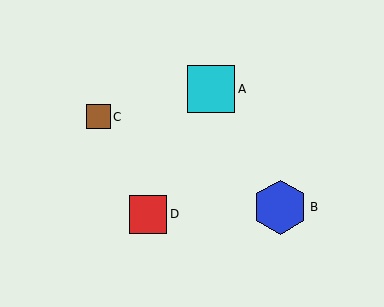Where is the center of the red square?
The center of the red square is at (148, 214).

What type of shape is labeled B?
Shape B is a blue hexagon.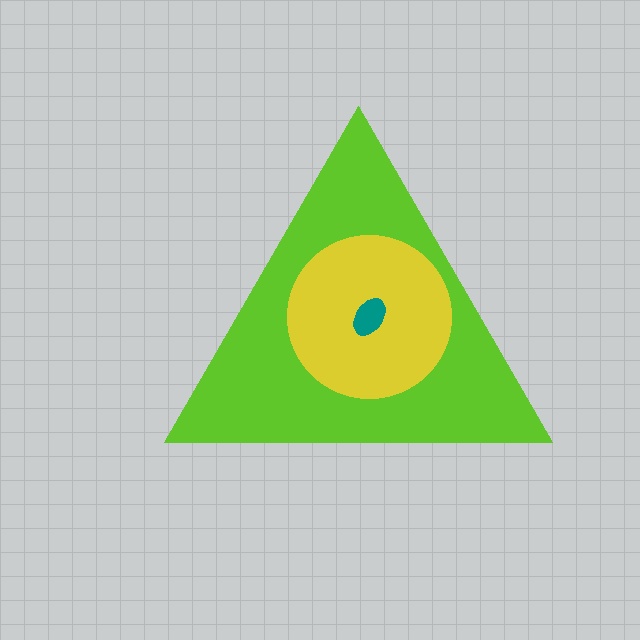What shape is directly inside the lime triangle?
The yellow circle.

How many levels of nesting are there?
3.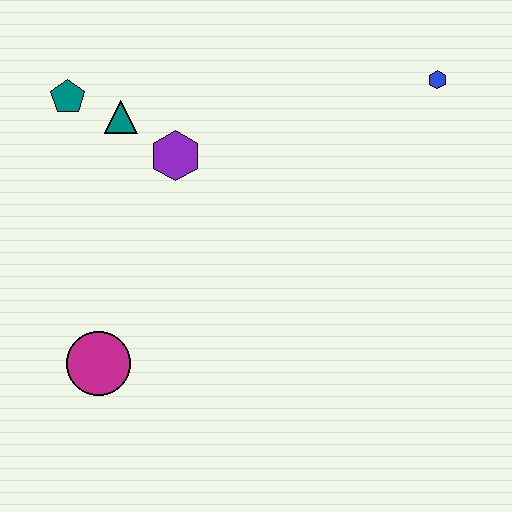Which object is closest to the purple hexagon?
The teal triangle is closest to the purple hexagon.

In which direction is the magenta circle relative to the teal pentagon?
The magenta circle is below the teal pentagon.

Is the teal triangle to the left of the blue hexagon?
Yes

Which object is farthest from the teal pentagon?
The blue hexagon is farthest from the teal pentagon.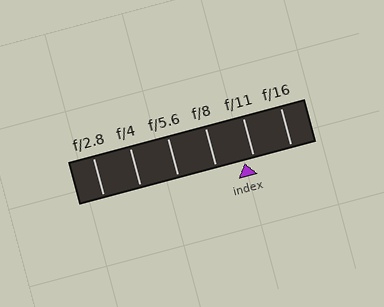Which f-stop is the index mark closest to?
The index mark is closest to f/11.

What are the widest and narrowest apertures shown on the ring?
The widest aperture shown is f/2.8 and the narrowest is f/16.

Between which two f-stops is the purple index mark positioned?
The index mark is between f/8 and f/11.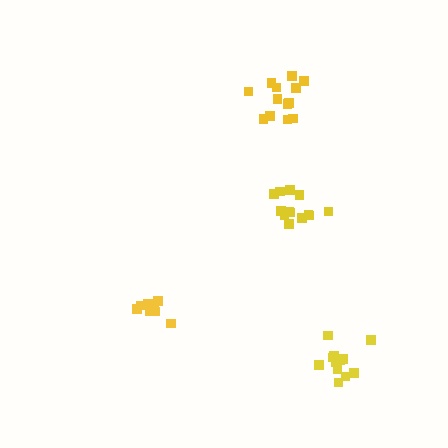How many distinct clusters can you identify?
There are 4 distinct clusters.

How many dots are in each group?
Group 1: 9 dots, Group 2: 13 dots, Group 3: 13 dots, Group 4: 12 dots (47 total).